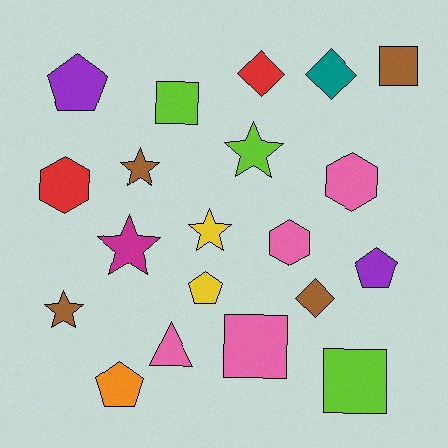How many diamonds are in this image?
There are 3 diamonds.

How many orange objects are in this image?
There is 1 orange object.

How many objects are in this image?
There are 20 objects.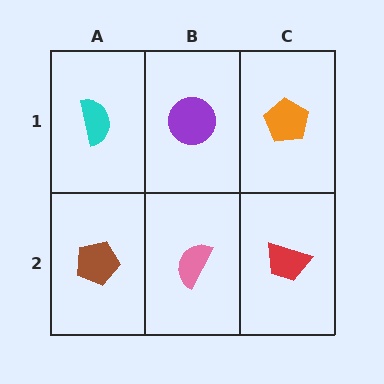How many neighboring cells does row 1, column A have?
2.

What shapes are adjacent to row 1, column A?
A brown pentagon (row 2, column A), a purple circle (row 1, column B).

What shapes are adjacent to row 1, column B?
A pink semicircle (row 2, column B), a cyan semicircle (row 1, column A), an orange pentagon (row 1, column C).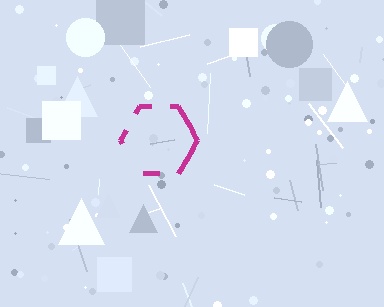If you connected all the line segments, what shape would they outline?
They would outline a hexagon.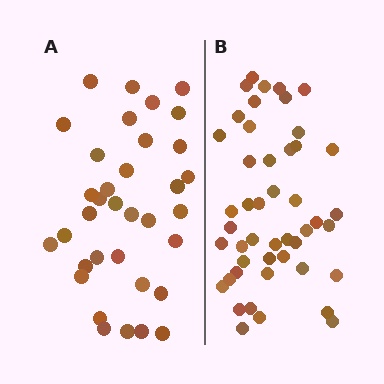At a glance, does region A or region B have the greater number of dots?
Region B (the right region) has more dots.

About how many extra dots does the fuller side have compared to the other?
Region B has roughly 12 or so more dots than region A.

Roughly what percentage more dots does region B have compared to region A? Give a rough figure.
About 35% more.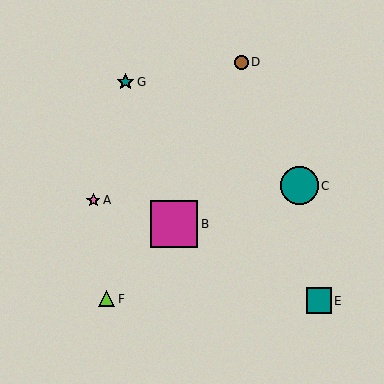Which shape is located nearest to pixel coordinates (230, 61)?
The brown circle (labeled D) at (241, 62) is nearest to that location.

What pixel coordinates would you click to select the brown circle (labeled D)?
Click at (241, 62) to select the brown circle D.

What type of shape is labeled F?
Shape F is a lime triangle.